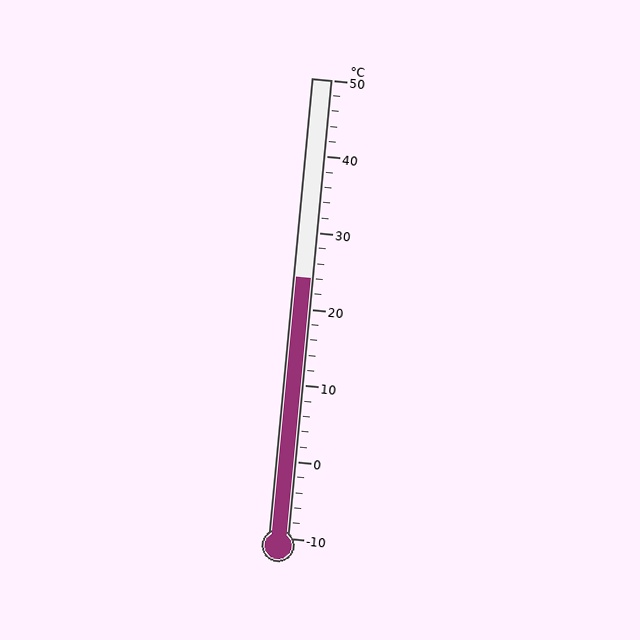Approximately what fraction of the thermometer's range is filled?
The thermometer is filled to approximately 55% of its range.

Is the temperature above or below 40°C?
The temperature is below 40°C.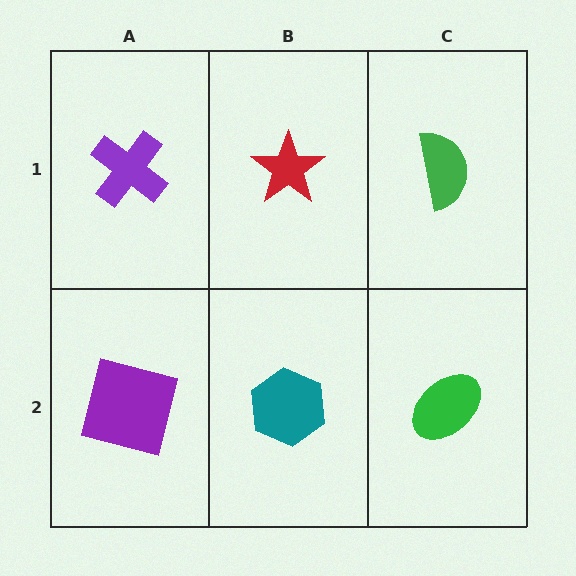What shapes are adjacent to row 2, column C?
A green semicircle (row 1, column C), a teal hexagon (row 2, column B).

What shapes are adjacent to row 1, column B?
A teal hexagon (row 2, column B), a purple cross (row 1, column A), a green semicircle (row 1, column C).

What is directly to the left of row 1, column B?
A purple cross.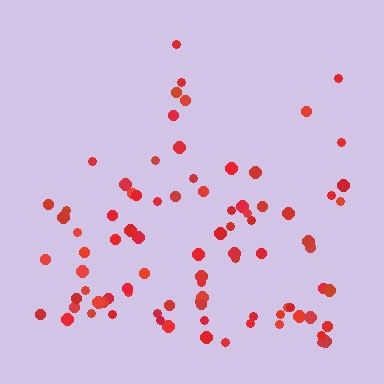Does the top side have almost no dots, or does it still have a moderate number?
Still a moderate number, just noticeably fewer than the bottom.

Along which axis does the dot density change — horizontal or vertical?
Vertical.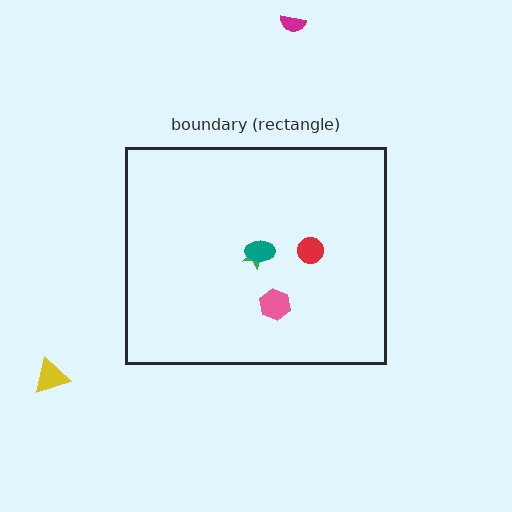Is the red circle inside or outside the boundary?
Inside.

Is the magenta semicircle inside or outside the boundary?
Outside.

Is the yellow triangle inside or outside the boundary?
Outside.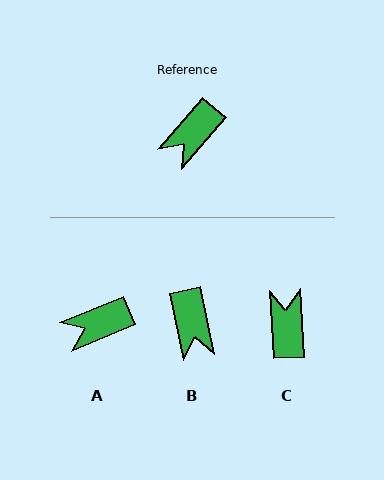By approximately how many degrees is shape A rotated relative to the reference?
Approximately 27 degrees clockwise.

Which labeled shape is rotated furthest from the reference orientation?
C, about 137 degrees away.